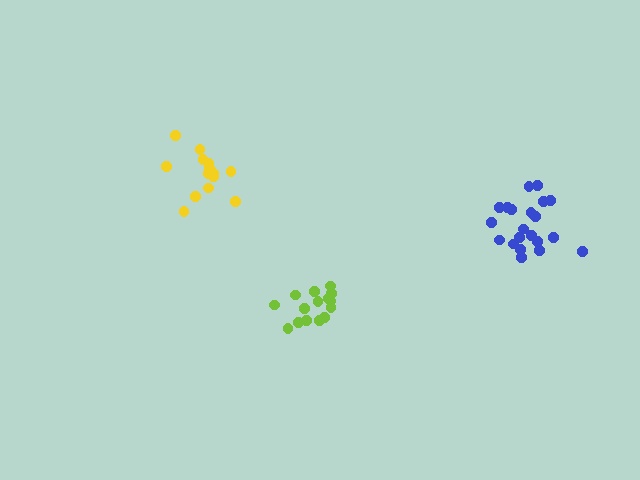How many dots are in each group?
Group 1: 21 dots, Group 2: 15 dots, Group 3: 15 dots (51 total).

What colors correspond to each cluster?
The clusters are colored: blue, yellow, lime.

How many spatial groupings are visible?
There are 3 spatial groupings.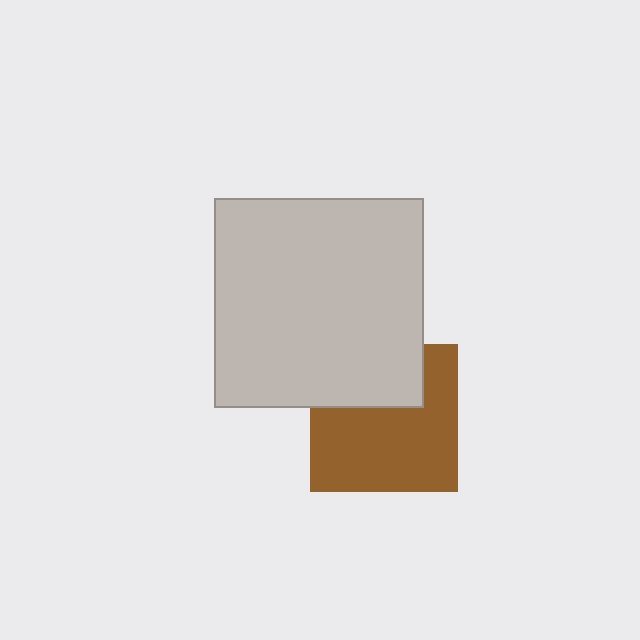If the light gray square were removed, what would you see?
You would see the complete brown square.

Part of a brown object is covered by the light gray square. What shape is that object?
It is a square.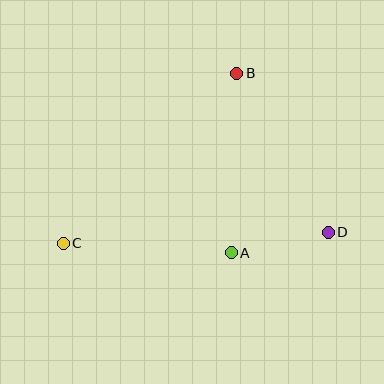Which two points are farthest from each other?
Points C and D are farthest from each other.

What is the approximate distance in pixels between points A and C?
The distance between A and C is approximately 168 pixels.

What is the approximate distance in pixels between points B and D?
The distance between B and D is approximately 183 pixels.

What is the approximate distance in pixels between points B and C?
The distance between B and C is approximately 243 pixels.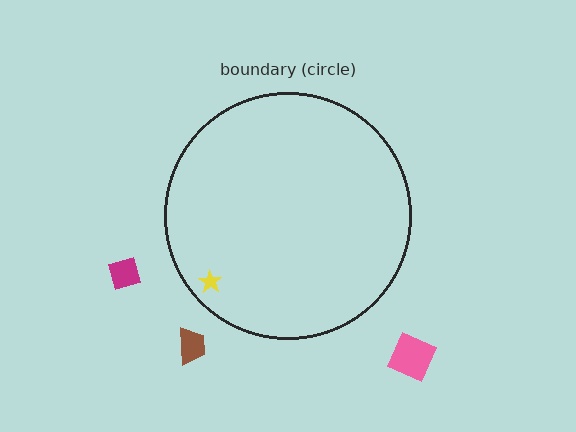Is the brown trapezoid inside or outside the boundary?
Outside.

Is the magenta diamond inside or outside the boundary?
Outside.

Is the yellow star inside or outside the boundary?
Inside.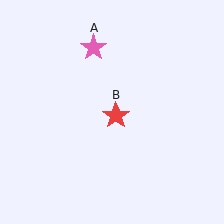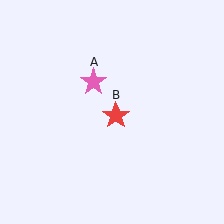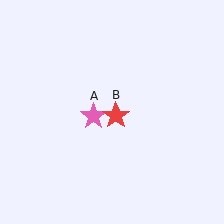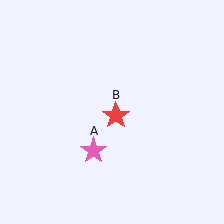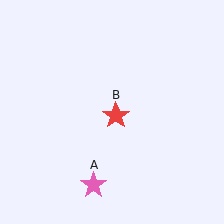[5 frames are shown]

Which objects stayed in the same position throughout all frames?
Red star (object B) remained stationary.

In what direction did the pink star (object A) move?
The pink star (object A) moved down.